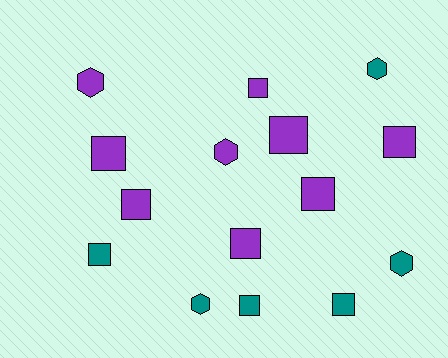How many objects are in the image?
There are 15 objects.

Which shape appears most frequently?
Square, with 10 objects.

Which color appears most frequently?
Purple, with 9 objects.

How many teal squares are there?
There are 3 teal squares.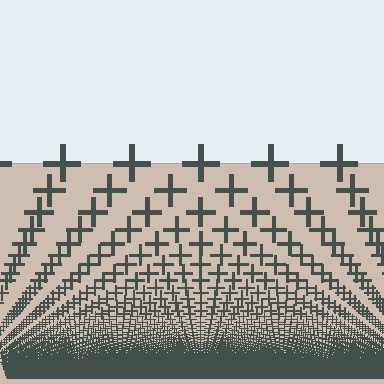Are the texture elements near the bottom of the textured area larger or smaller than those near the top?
Smaller. The gradient is inverted — elements near the bottom are smaller and denser.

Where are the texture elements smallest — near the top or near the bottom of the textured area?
Near the bottom.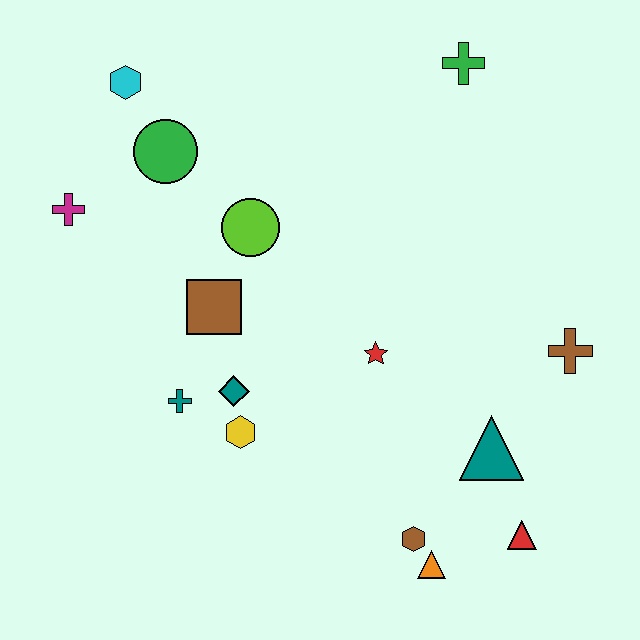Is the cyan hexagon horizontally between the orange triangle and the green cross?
No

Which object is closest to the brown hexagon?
The orange triangle is closest to the brown hexagon.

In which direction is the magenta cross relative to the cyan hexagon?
The magenta cross is below the cyan hexagon.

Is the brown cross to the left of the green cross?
No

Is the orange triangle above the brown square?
No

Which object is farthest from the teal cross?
The green cross is farthest from the teal cross.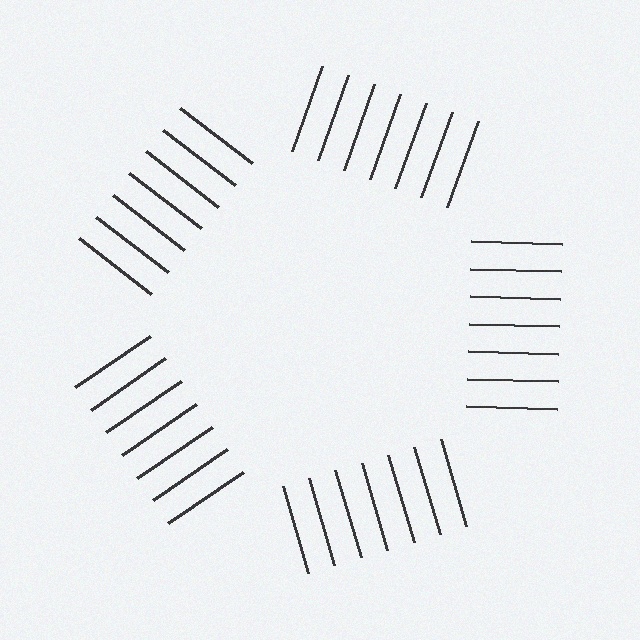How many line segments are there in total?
35 — 7 along each of the 5 edges.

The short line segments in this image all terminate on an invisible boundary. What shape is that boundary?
An illusory pentagon — the line segments terminate on its edges but no continuous stroke is drawn.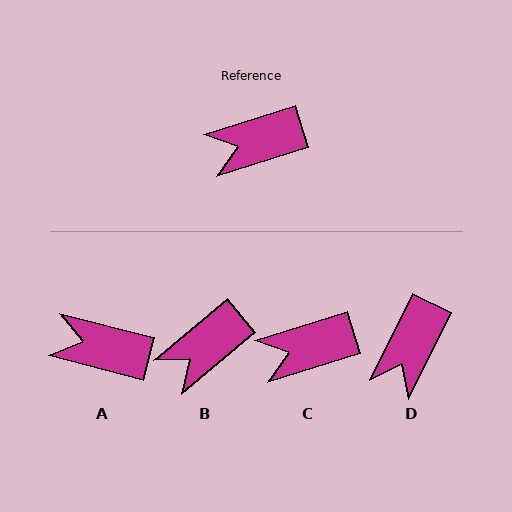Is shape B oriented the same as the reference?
No, it is off by about 22 degrees.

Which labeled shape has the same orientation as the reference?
C.